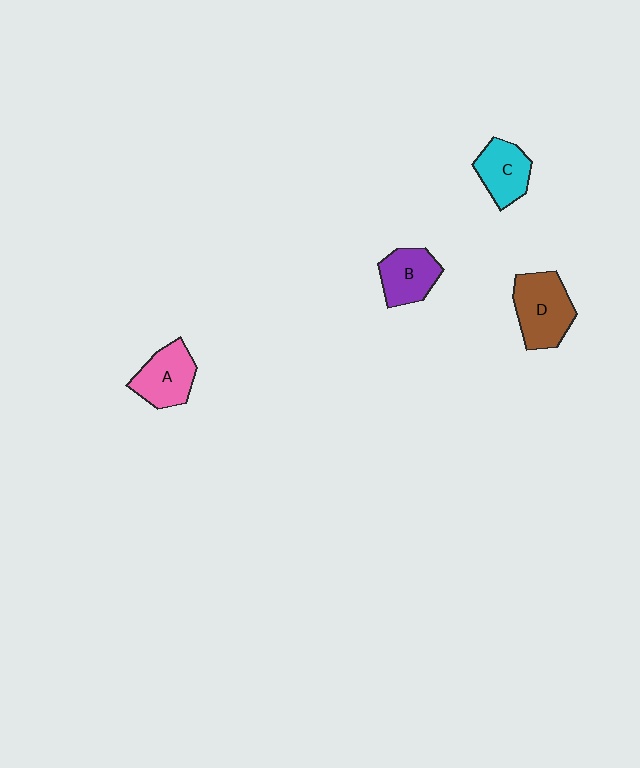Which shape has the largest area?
Shape D (brown).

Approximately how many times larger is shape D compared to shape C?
Approximately 1.4 times.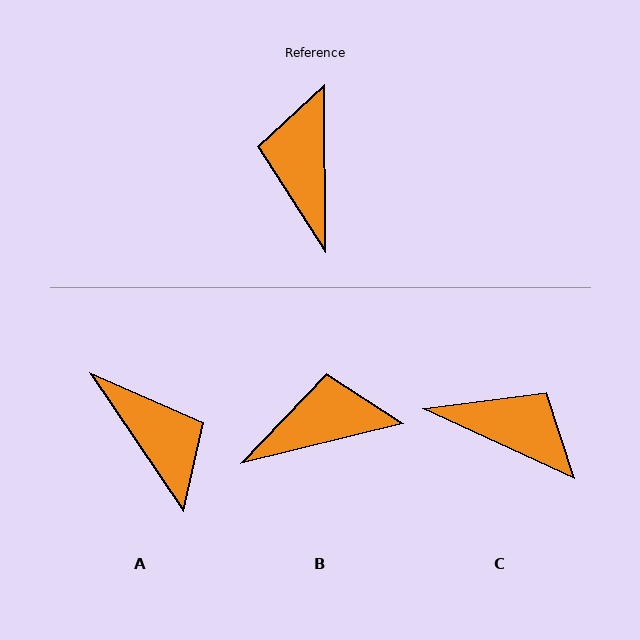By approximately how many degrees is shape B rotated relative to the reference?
Approximately 76 degrees clockwise.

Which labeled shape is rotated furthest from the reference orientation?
A, about 146 degrees away.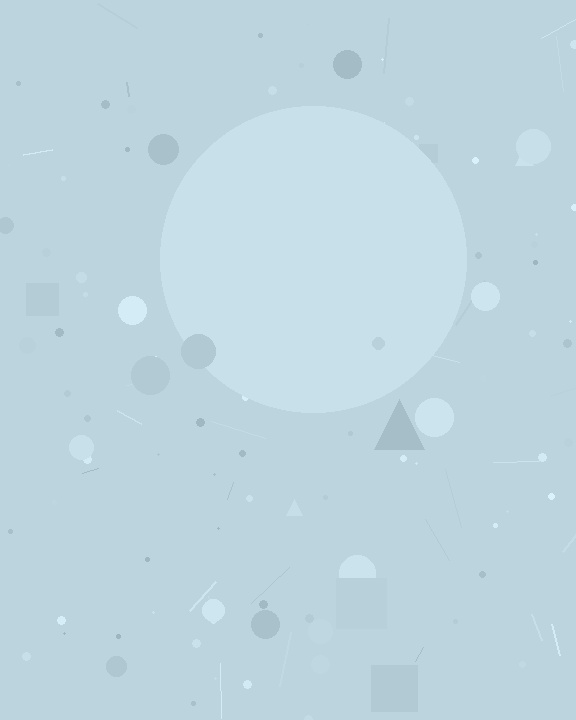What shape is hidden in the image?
A circle is hidden in the image.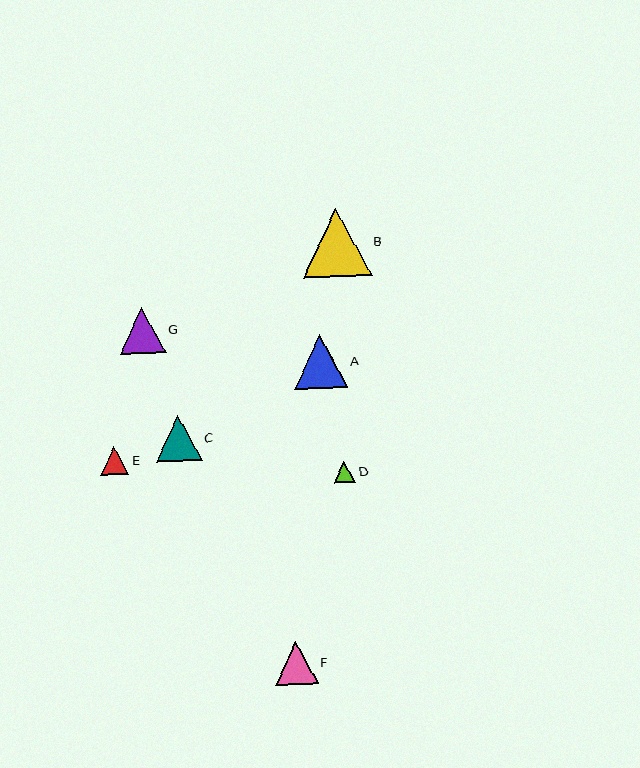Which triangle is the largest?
Triangle B is the largest with a size of approximately 69 pixels.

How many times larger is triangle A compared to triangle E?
Triangle A is approximately 1.9 times the size of triangle E.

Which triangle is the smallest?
Triangle D is the smallest with a size of approximately 21 pixels.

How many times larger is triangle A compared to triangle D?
Triangle A is approximately 2.5 times the size of triangle D.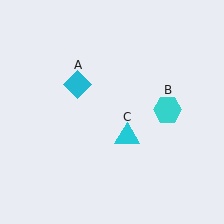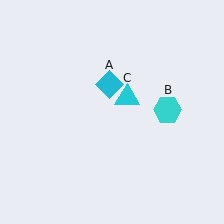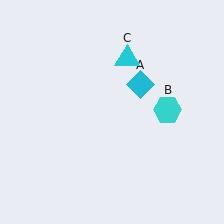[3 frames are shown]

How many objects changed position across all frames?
2 objects changed position: cyan diamond (object A), cyan triangle (object C).